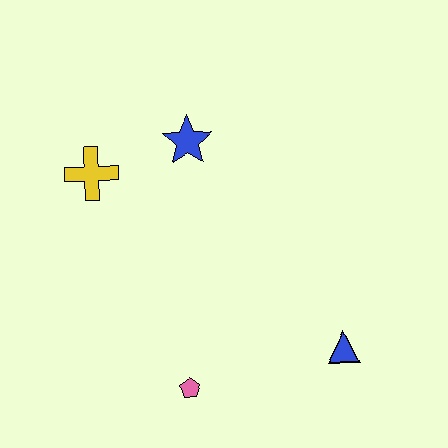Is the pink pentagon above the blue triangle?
No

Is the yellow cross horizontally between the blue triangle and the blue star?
No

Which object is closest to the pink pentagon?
The blue triangle is closest to the pink pentagon.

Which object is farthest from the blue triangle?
The yellow cross is farthest from the blue triangle.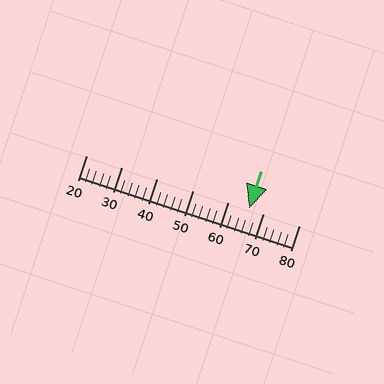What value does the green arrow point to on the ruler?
The green arrow points to approximately 66.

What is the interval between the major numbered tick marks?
The major tick marks are spaced 10 units apart.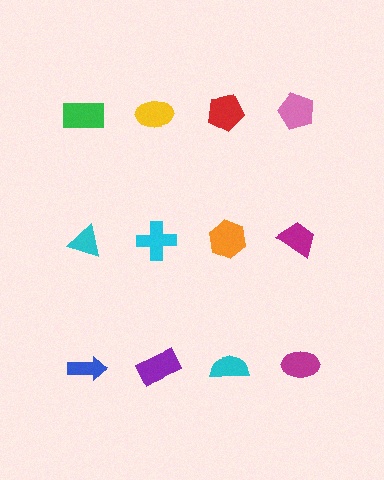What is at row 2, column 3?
An orange hexagon.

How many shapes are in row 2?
4 shapes.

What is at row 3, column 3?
A cyan semicircle.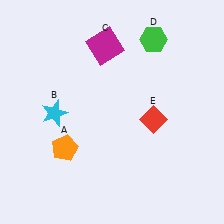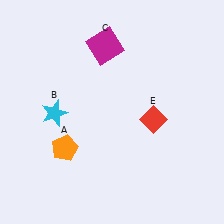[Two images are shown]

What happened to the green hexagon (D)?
The green hexagon (D) was removed in Image 2. It was in the top-right area of Image 1.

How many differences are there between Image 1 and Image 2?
There is 1 difference between the two images.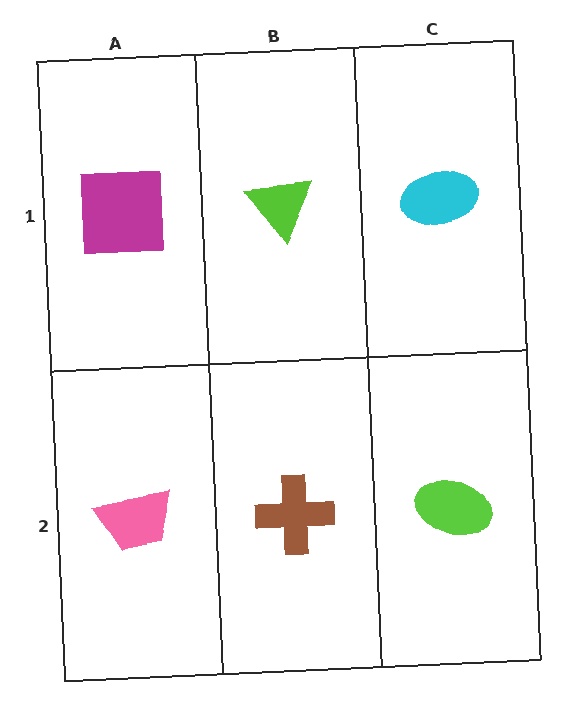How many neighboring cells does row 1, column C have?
2.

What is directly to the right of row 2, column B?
A lime ellipse.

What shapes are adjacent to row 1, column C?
A lime ellipse (row 2, column C), a lime triangle (row 1, column B).